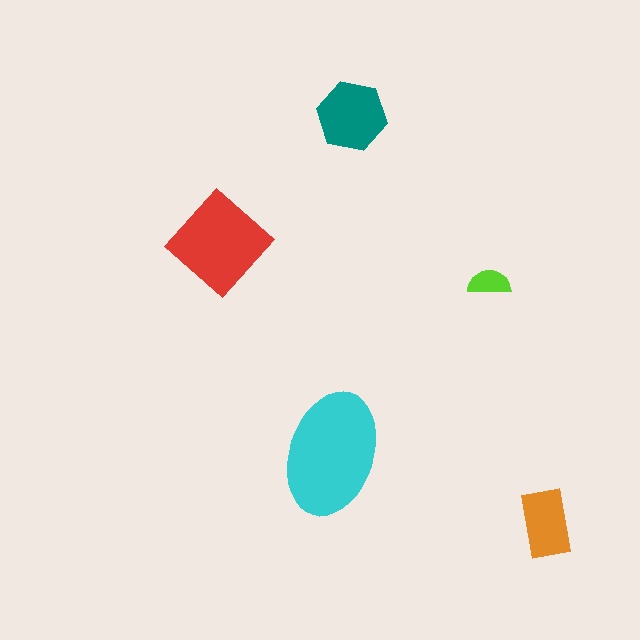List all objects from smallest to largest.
The lime semicircle, the orange rectangle, the teal hexagon, the red diamond, the cyan ellipse.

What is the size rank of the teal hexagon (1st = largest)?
3rd.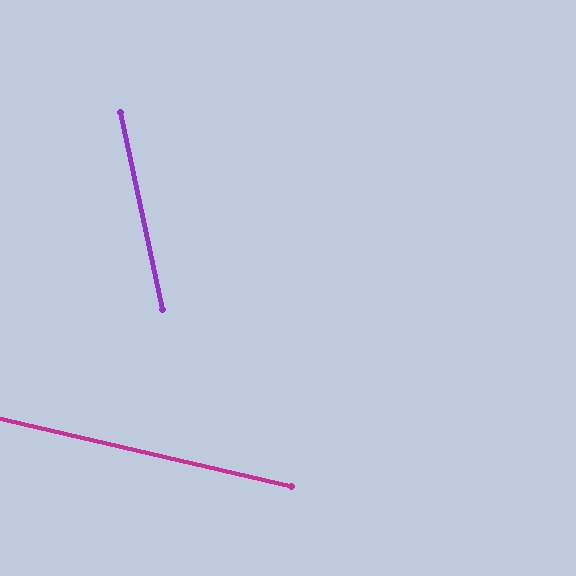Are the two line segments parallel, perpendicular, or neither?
Neither parallel nor perpendicular — they differ by about 65°.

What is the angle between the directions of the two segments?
Approximately 65 degrees.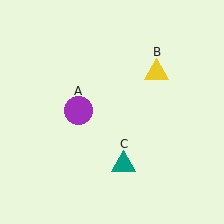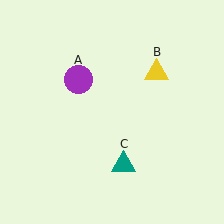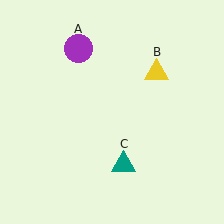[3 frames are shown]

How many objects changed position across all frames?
1 object changed position: purple circle (object A).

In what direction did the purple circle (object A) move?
The purple circle (object A) moved up.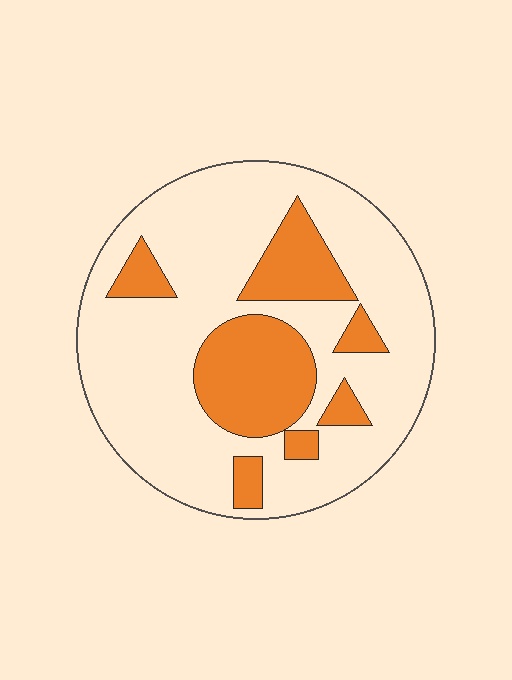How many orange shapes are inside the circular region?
7.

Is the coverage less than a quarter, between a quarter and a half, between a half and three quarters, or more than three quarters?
Between a quarter and a half.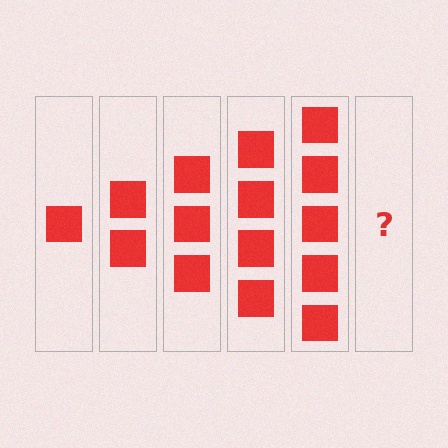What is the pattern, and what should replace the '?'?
The pattern is that each step adds one more square. The '?' should be 6 squares.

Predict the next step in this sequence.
The next step is 6 squares.